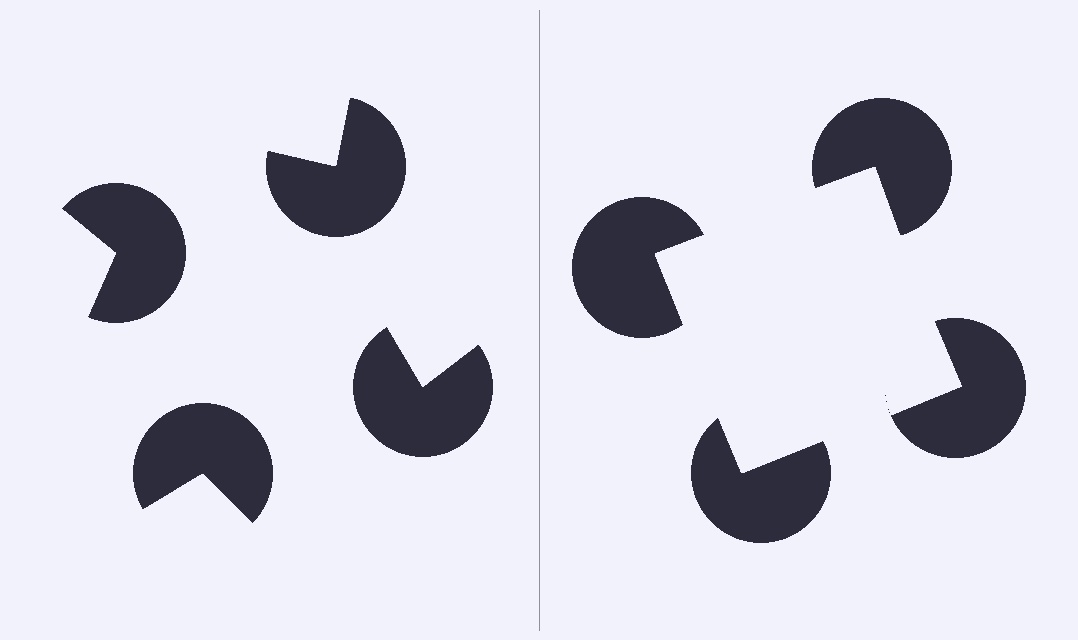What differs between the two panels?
The pac-man discs are positioned identically on both sides; only the wedge orientations differ. On the right they align to a square; on the left they are misaligned.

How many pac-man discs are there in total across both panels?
8 — 4 on each side.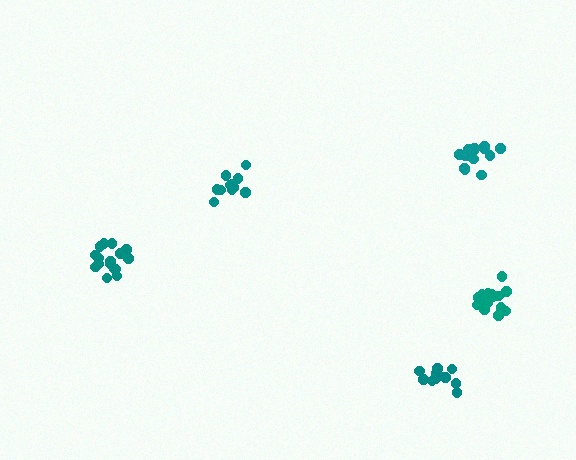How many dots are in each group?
Group 1: 11 dots, Group 2: 16 dots, Group 3: 16 dots, Group 4: 14 dots, Group 5: 11 dots (68 total).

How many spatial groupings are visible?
There are 5 spatial groupings.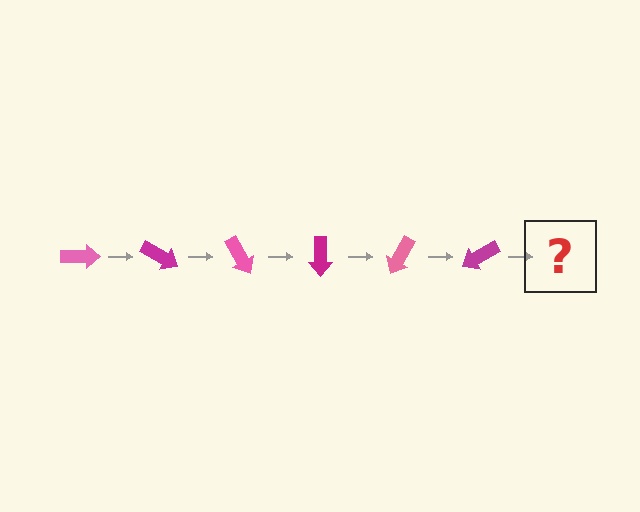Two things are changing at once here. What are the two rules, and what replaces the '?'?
The two rules are that it rotates 30 degrees each step and the color cycles through pink and magenta. The '?' should be a pink arrow, rotated 180 degrees from the start.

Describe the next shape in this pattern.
It should be a pink arrow, rotated 180 degrees from the start.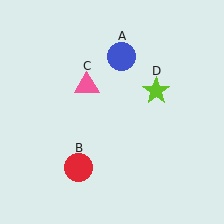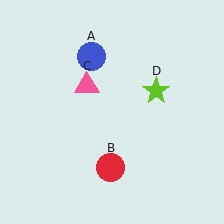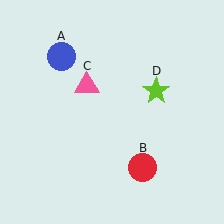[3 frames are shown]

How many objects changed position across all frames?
2 objects changed position: blue circle (object A), red circle (object B).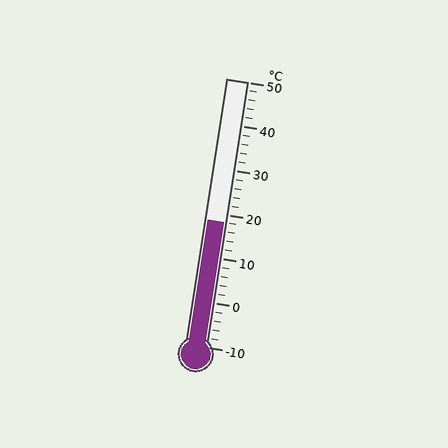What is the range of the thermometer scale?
The thermometer scale ranges from -10°C to 50°C.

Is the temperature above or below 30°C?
The temperature is below 30°C.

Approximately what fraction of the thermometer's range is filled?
The thermometer is filled to approximately 45% of its range.